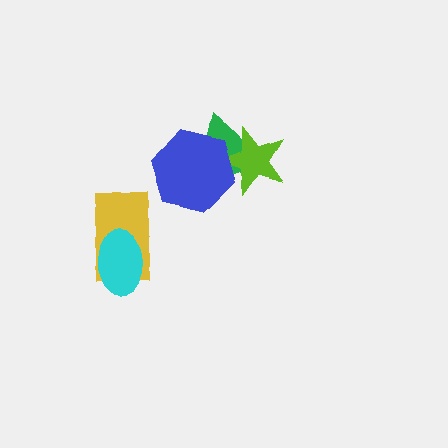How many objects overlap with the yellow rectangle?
1 object overlaps with the yellow rectangle.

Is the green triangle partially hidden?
Yes, it is partially covered by another shape.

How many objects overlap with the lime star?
2 objects overlap with the lime star.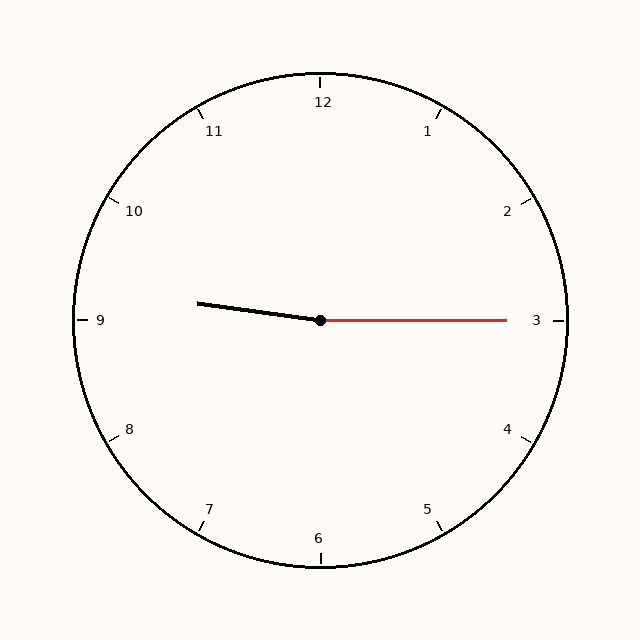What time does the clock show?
9:15.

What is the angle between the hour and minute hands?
Approximately 172 degrees.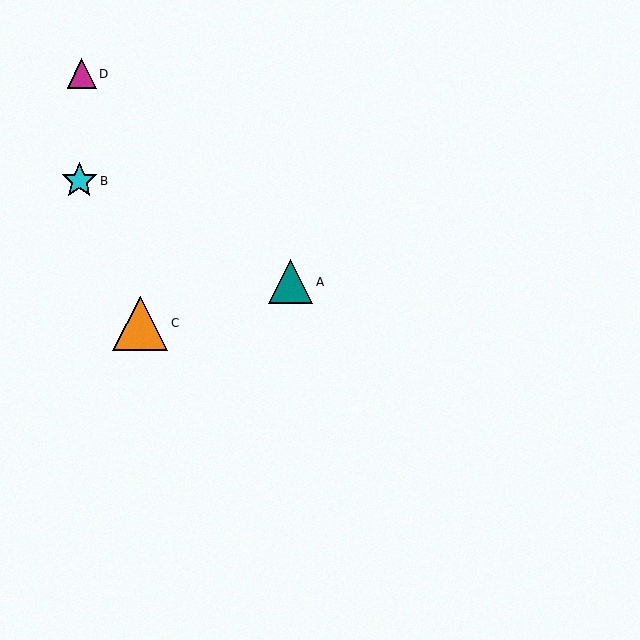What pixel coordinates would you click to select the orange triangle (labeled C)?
Click at (140, 323) to select the orange triangle C.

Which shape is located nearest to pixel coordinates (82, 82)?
The magenta triangle (labeled D) at (82, 74) is nearest to that location.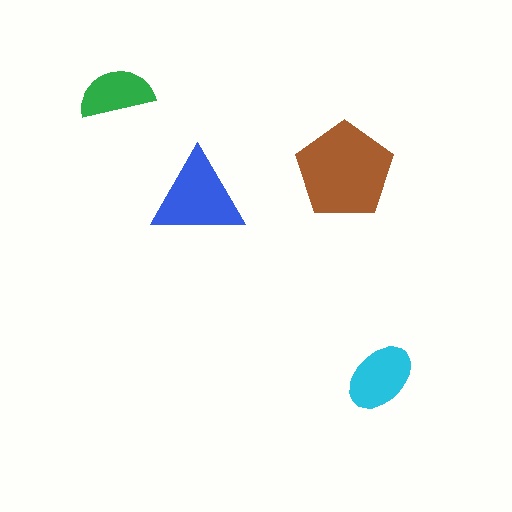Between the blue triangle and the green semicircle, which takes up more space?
The blue triangle.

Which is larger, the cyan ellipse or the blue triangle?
The blue triangle.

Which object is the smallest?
The green semicircle.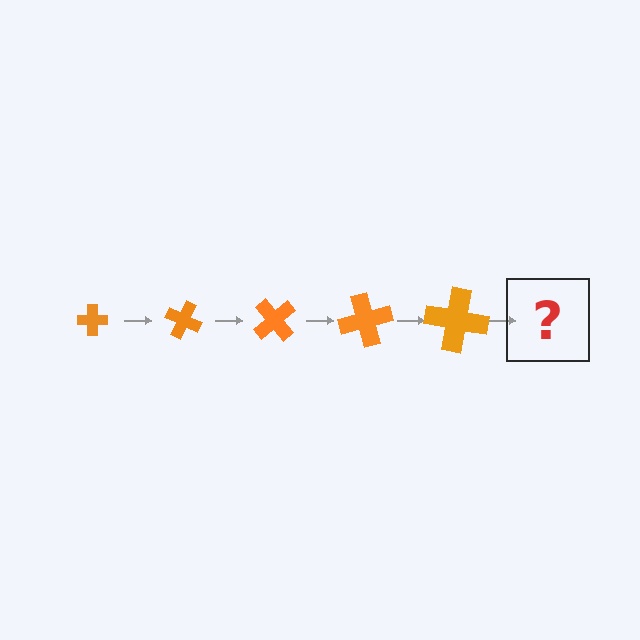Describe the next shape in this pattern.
It should be a cross, larger than the previous one and rotated 125 degrees from the start.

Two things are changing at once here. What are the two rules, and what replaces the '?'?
The two rules are that the cross grows larger each step and it rotates 25 degrees each step. The '?' should be a cross, larger than the previous one and rotated 125 degrees from the start.